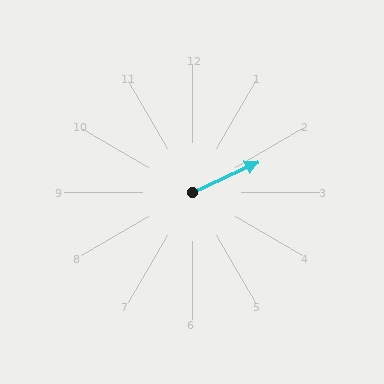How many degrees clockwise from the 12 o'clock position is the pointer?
Approximately 66 degrees.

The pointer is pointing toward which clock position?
Roughly 2 o'clock.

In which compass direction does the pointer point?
Northeast.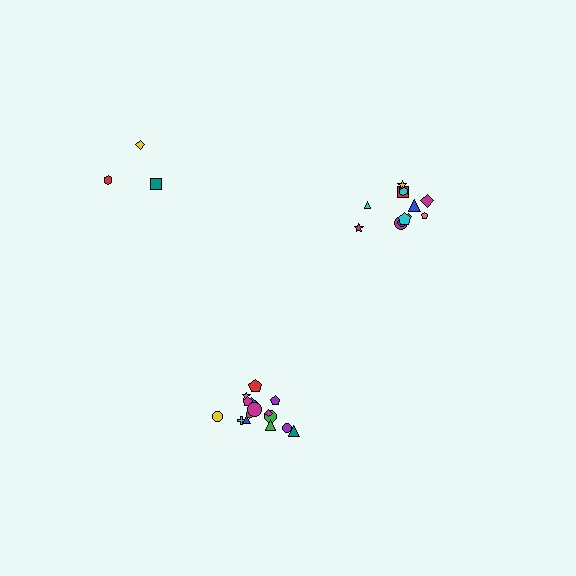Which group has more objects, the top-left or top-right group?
The top-right group.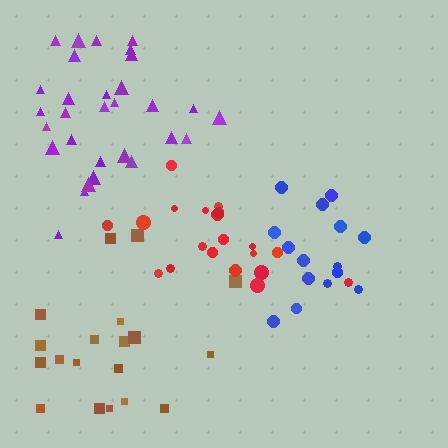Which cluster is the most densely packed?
Red.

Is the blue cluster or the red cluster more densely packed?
Red.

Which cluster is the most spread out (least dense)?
Blue.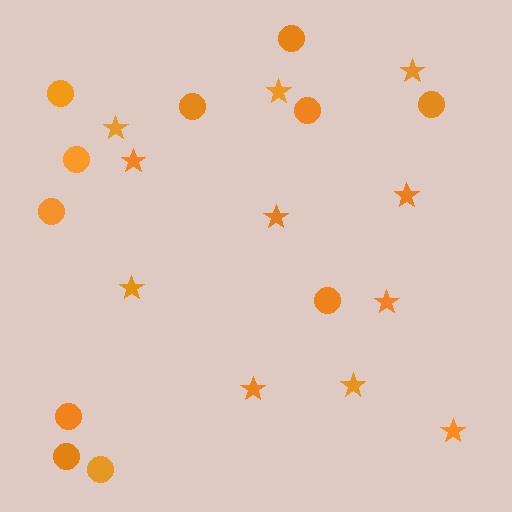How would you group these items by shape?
There are 2 groups: one group of stars (11) and one group of circles (11).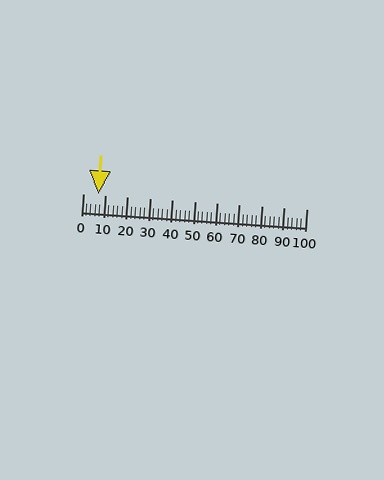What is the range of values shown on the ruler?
The ruler shows values from 0 to 100.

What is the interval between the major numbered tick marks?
The major tick marks are spaced 10 units apart.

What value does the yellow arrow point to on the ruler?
The yellow arrow points to approximately 7.